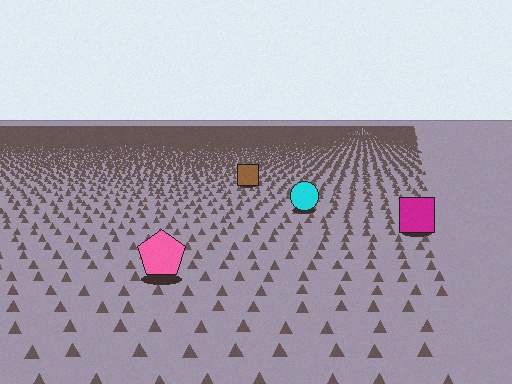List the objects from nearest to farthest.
From nearest to farthest: the pink pentagon, the magenta square, the cyan circle, the brown square.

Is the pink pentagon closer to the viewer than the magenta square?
Yes. The pink pentagon is closer — you can tell from the texture gradient: the ground texture is coarser near it.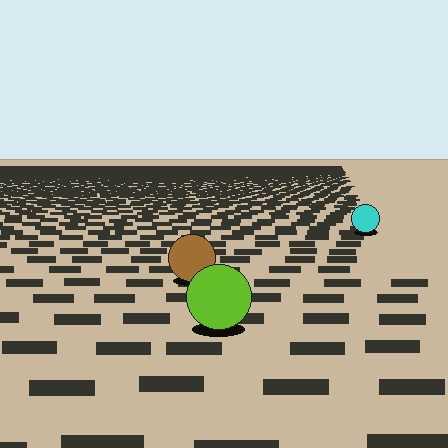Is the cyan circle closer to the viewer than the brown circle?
No. The brown circle is closer — you can tell from the texture gradient: the ground texture is coarser near it.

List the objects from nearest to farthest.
From nearest to farthest: the lime circle, the brown circle, the cyan circle.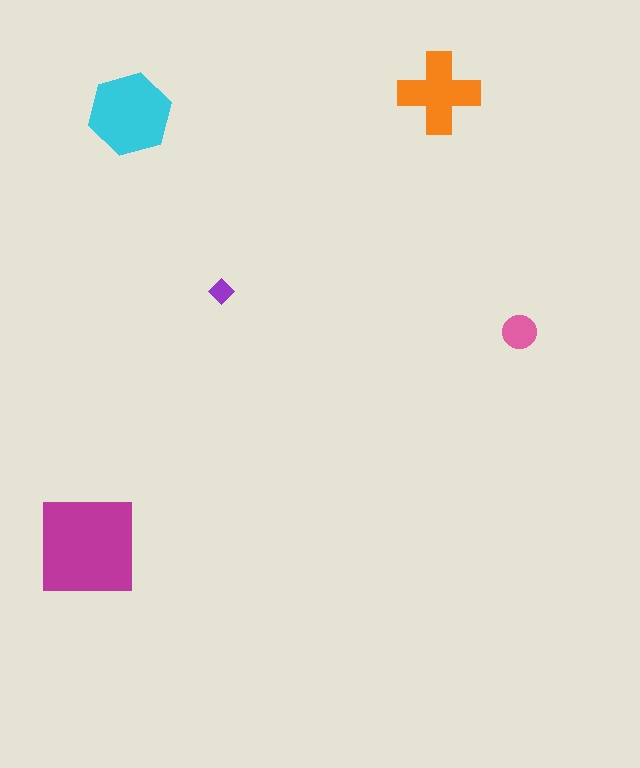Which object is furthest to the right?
The pink circle is rightmost.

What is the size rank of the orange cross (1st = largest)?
3rd.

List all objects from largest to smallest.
The magenta square, the cyan hexagon, the orange cross, the pink circle, the purple diamond.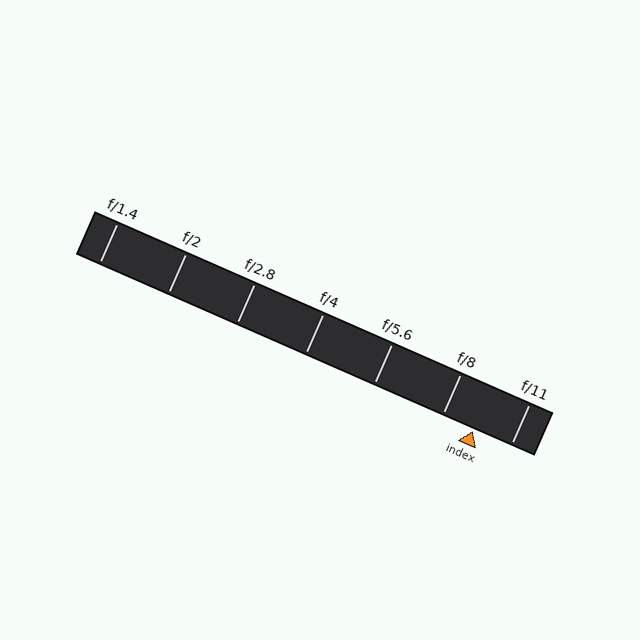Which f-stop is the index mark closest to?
The index mark is closest to f/8.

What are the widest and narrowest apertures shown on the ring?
The widest aperture shown is f/1.4 and the narrowest is f/11.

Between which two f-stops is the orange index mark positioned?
The index mark is between f/8 and f/11.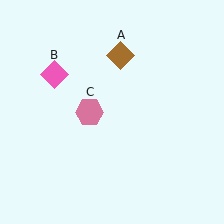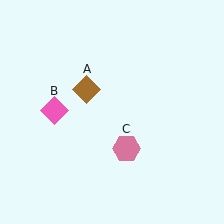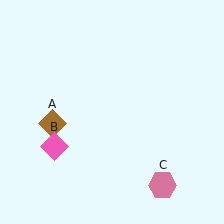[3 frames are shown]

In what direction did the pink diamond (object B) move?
The pink diamond (object B) moved down.